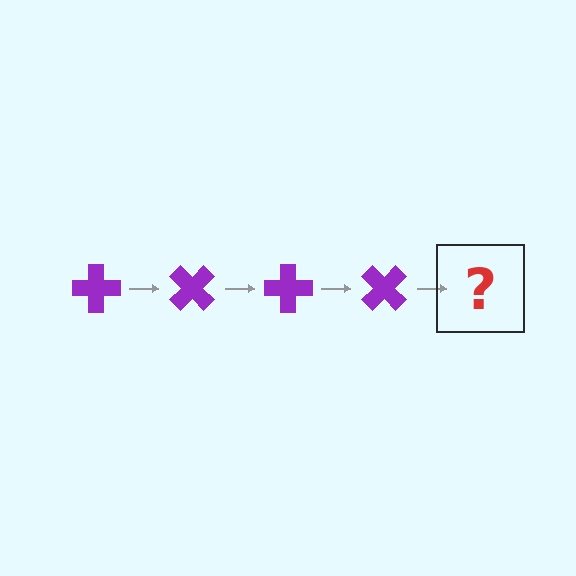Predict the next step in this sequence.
The next step is a purple cross rotated 180 degrees.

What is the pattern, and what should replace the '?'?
The pattern is that the cross rotates 45 degrees each step. The '?' should be a purple cross rotated 180 degrees.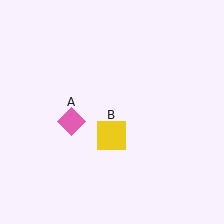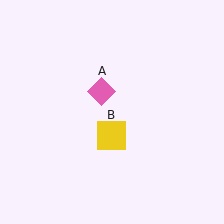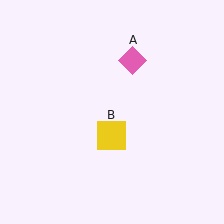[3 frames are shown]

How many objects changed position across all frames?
1 object changed position: pink diamond (object A).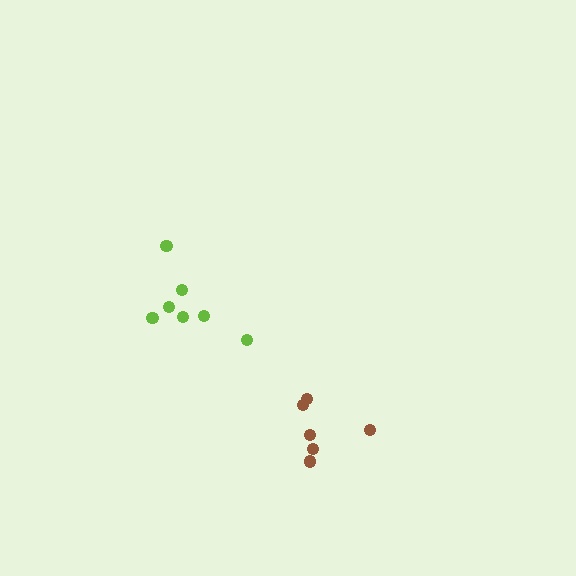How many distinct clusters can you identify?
There are 2 distinct clusters.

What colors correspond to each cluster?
The clusters are colored: lime, brown.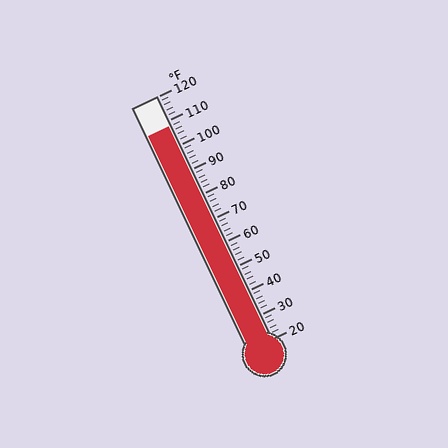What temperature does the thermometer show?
The thermometer shows approximately 108°F.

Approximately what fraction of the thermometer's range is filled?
The thermometer is filled to approximately 90% of its range.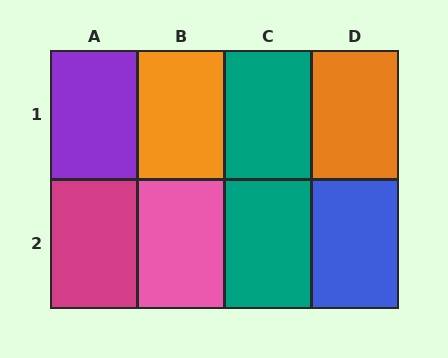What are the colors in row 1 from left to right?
Purple, orange, teal, orange.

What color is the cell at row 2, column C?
Teal.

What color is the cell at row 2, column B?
Pink.